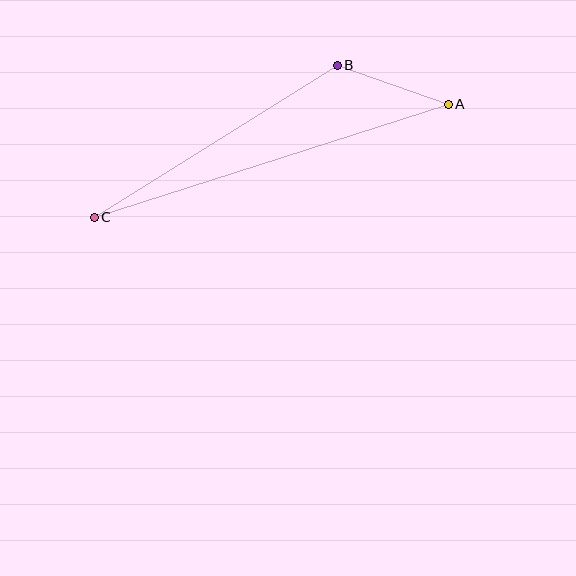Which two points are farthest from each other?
Points A and C are farthest from each other.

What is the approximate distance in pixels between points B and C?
The distance between B and C is approximately 287 pixels.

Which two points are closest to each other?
Points A and B are closest to each other.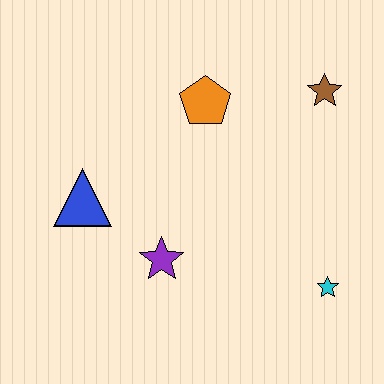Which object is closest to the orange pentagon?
The brown star is closest to the orange pentagon.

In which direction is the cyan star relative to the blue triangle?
The cyan star is to the right of the blue triangle.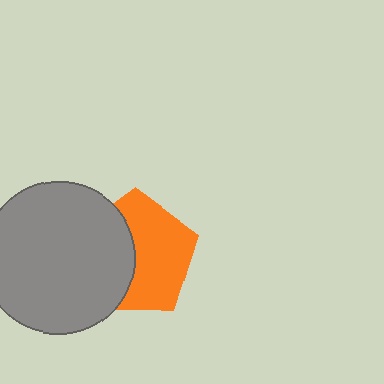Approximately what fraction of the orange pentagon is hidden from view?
Roughly 43% of the orange pentagon is hidden behind the gray circle.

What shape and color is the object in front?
The object in front is a gray circle.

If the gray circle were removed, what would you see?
You would see the complete orange pentagon.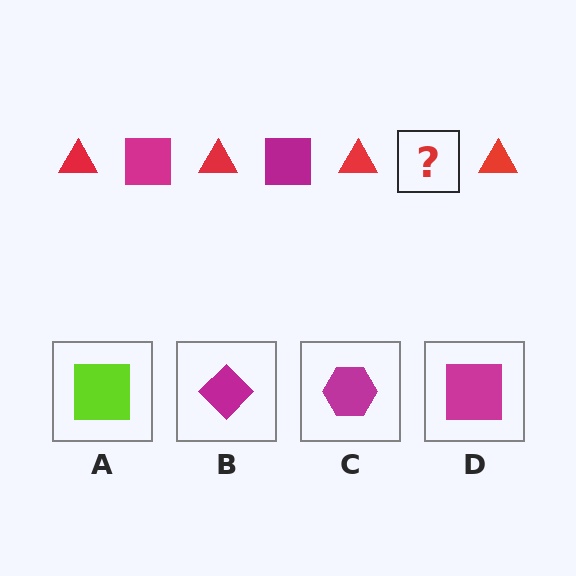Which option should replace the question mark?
Option D.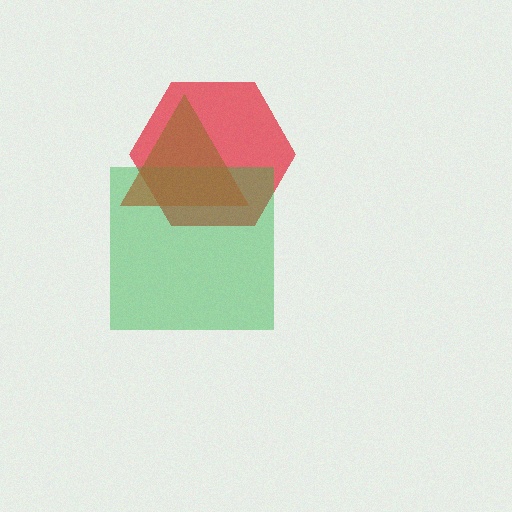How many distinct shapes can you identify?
There are 3 distinct shapes: a red hexagon, a green square, a brown triangle.